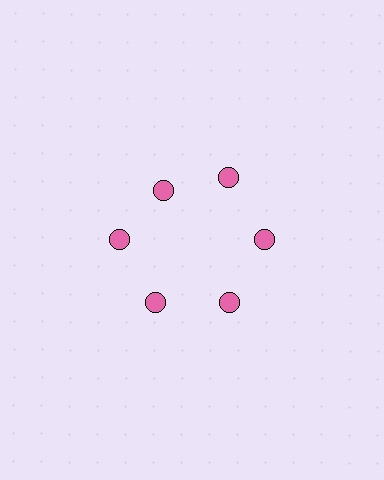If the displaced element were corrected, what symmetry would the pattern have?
It would have 6-fold rotational symmetry — the pattern would map onto itself every 60 degrees.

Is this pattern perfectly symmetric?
No. The 6 pink circles are arranged in a ring, but one element near the 11 o'clock position is pulled inward toward the center, breaking the 6-fold rotational symmetry.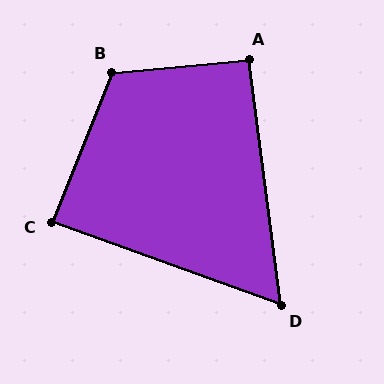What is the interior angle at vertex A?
Approximately 92 degrees (approximately right).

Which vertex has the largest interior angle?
B, at approximately 117 degrees.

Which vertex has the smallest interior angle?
D, at approximately 63 degrees.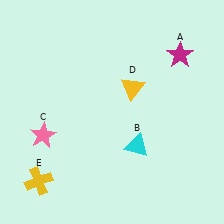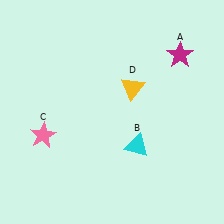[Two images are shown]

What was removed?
The yellow cross (E) was removed in Image 2.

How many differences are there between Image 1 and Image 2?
There is 1 difference between the two images.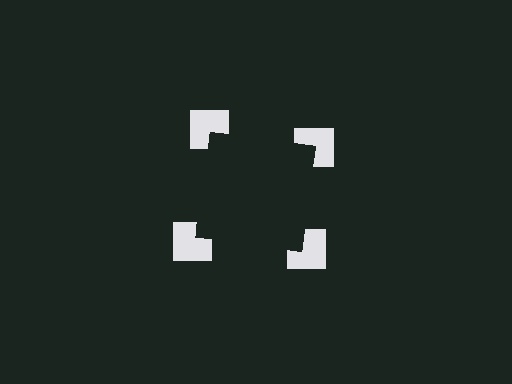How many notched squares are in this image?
There are 4 — one at each vertex of the illusory square.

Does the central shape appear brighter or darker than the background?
It typically appears slightly darker than the background, even though no actual brightness change is drawn.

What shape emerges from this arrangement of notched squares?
An illusory square — its edges are inferred from the aligned wedge cuts in the notched squares, not physically drawn.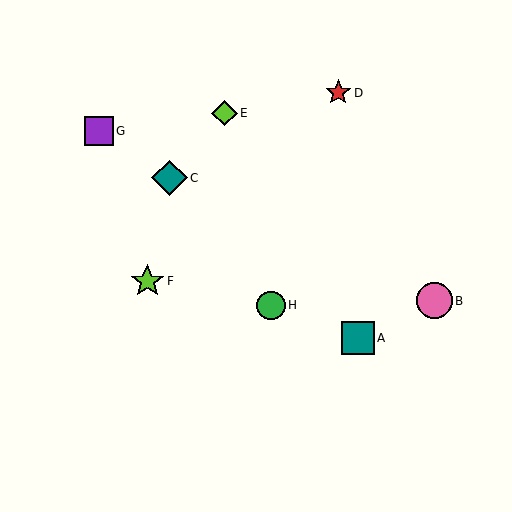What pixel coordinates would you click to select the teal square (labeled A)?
Click at (358, 338) to select the teal square A.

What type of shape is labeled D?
Shape D is a red star.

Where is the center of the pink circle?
The center of the pink circle is at (434, 301).